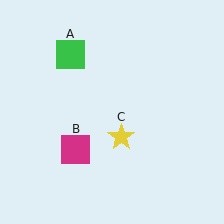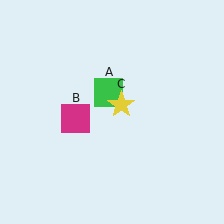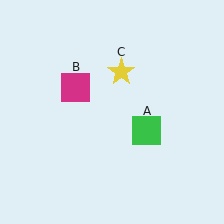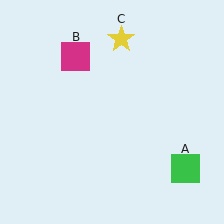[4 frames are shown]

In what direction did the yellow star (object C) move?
The yellow star (object C) moved up.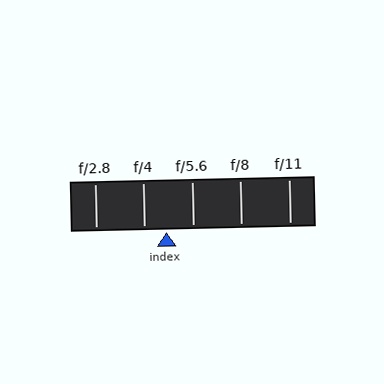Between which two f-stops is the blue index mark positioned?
The index mark is between f/4 and f/5.6.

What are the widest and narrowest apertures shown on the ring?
The widest aperture shown is f/2.8 and the narrowest is f/11.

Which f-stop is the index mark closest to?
The index mark is closest to f/4.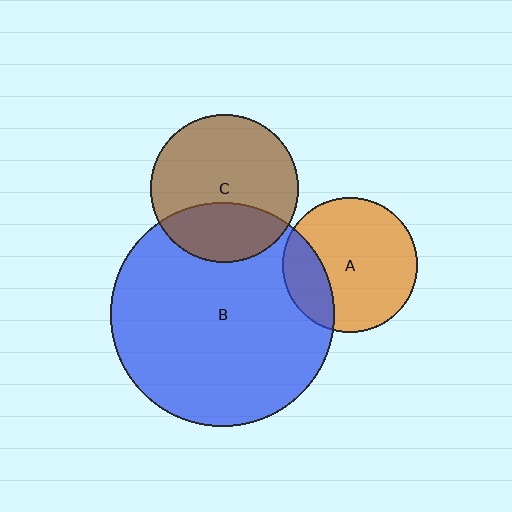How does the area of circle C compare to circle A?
Approximately 1.2 times.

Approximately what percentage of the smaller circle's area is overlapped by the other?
Approximately 30%.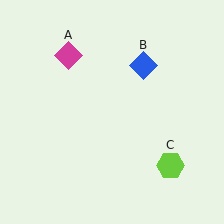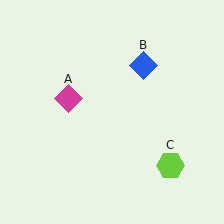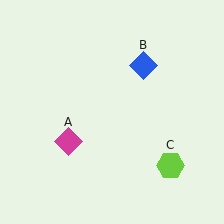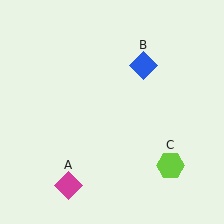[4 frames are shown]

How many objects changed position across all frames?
1 object changed position: magenta diamond (object A).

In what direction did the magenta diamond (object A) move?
The magenta diamond (object A) moved down.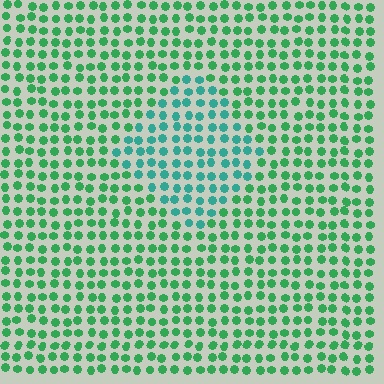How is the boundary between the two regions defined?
The boundary is defined purely by a slight shift in hue (about 33 degrees). Spacing, size, and orientation are identical on both sides.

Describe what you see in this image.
The image is filled with small green elements in a uniform arrangement. A diamond-shaped region is visible where the elements are tinted to a slightly different hue, forming a subtle color boundary.